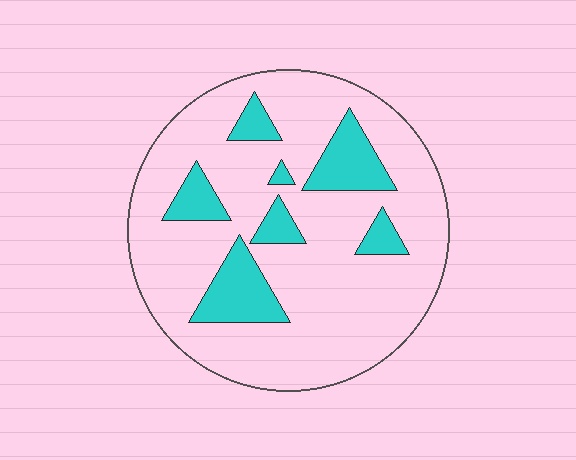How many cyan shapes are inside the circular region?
7.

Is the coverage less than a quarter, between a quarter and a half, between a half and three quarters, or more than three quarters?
Less than a quarter.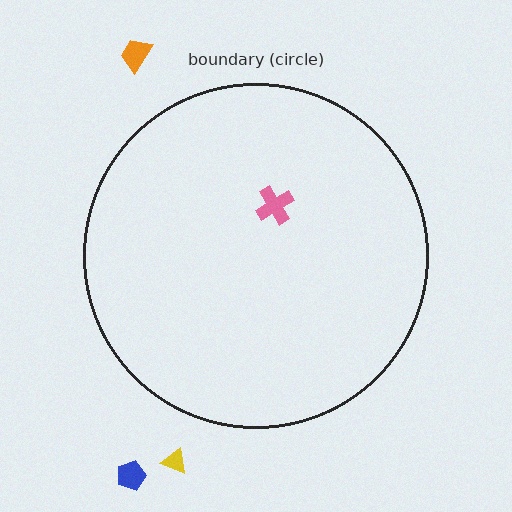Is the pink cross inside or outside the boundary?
Inside.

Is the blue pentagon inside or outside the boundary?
Outside.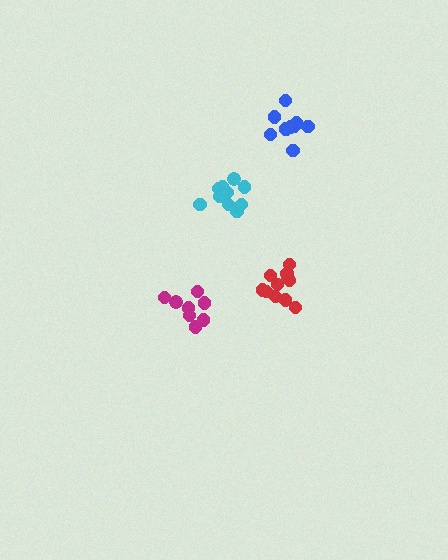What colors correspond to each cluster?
The clusters are colored: red, blue, cyan, magenta.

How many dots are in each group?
Group 1: 11 dots, Group 2: 10 dots, Group 3: 10 dots, Group 4: 8 dots (39 total).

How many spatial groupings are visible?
There are 4 spatial groupings.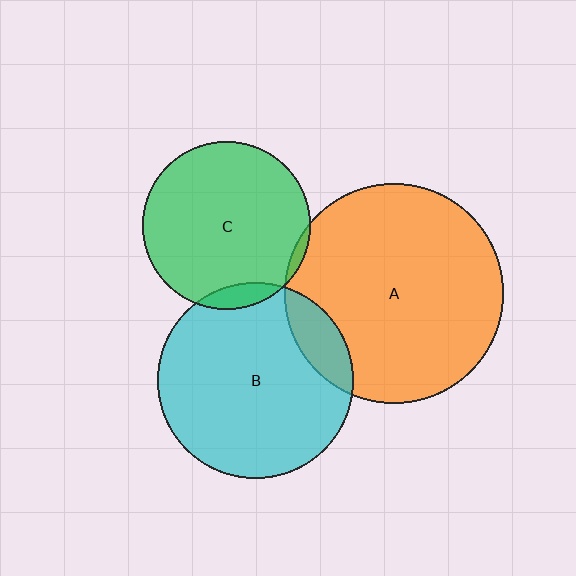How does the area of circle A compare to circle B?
Approximately 1.3 times.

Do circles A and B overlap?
Yes.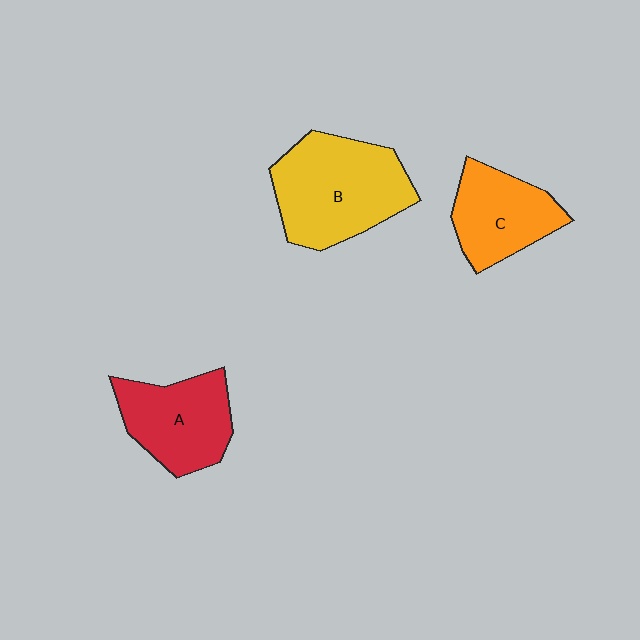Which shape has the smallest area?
Shape C (orange).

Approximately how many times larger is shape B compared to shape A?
Approximately 1.4 times.